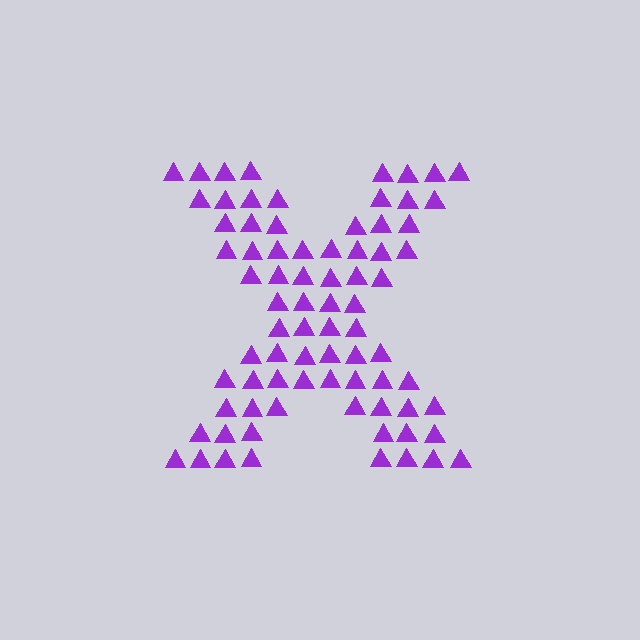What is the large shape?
The large shape is the letter X.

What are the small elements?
The small elements are triangles.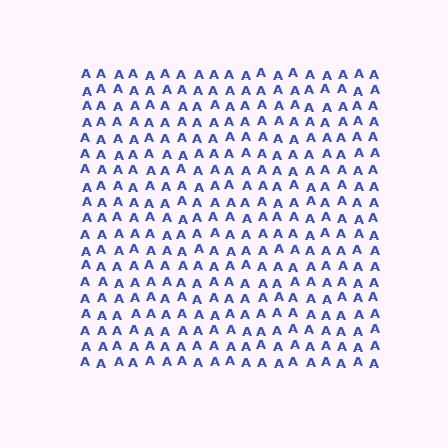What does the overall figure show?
The overall figure shows a square.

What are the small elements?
The small elements are letter A's.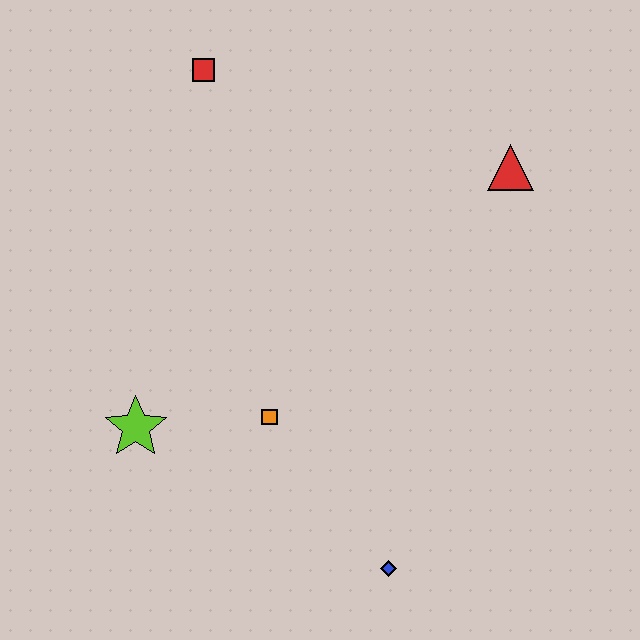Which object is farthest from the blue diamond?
The red square is farthest from the blue diamond.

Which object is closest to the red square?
The red triangle is closest to the red square.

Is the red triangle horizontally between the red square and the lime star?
No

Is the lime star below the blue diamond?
No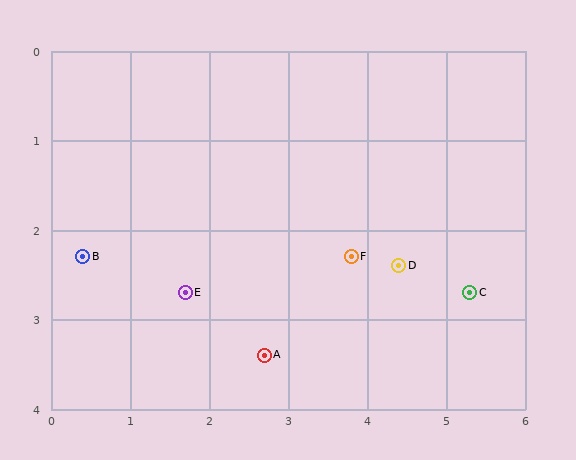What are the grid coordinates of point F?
Point F is at approximately (3.8, 2.3).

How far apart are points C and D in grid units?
Points C and D are about 0.9 grid units apart.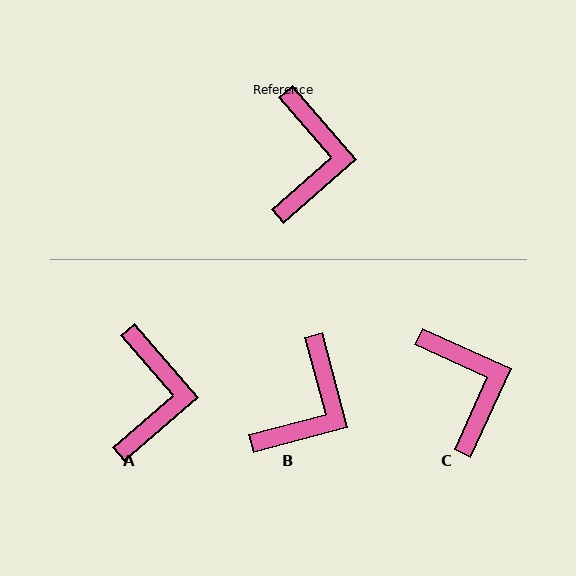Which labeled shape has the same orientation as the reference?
A.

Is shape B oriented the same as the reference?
No, it is off by about 26 degrees.